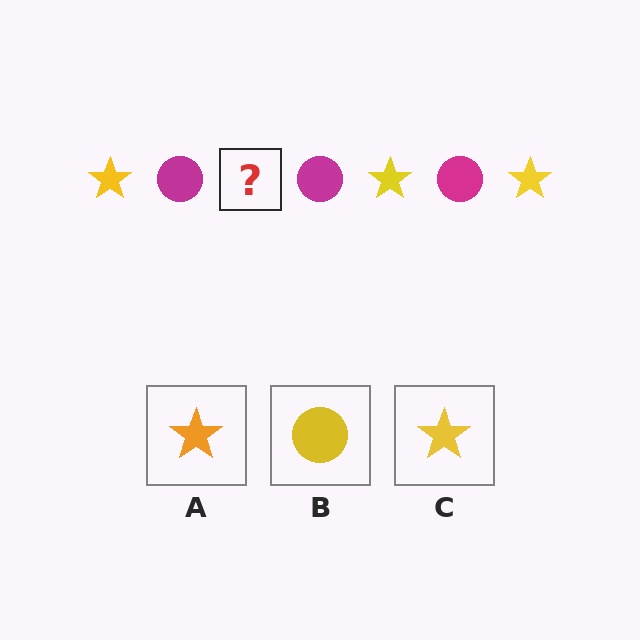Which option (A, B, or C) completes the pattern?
C.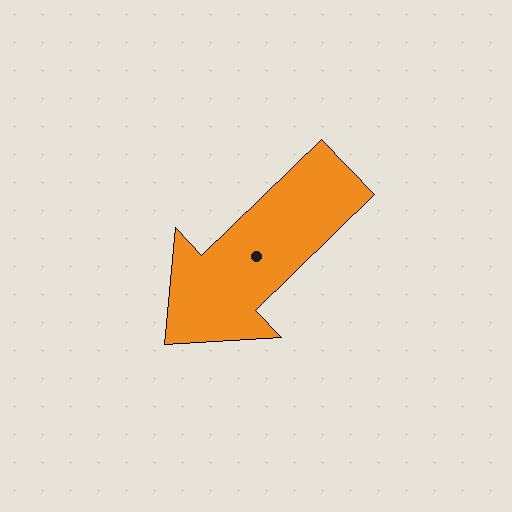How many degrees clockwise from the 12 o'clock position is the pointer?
Approximately 226 degrees.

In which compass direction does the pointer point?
Southwest.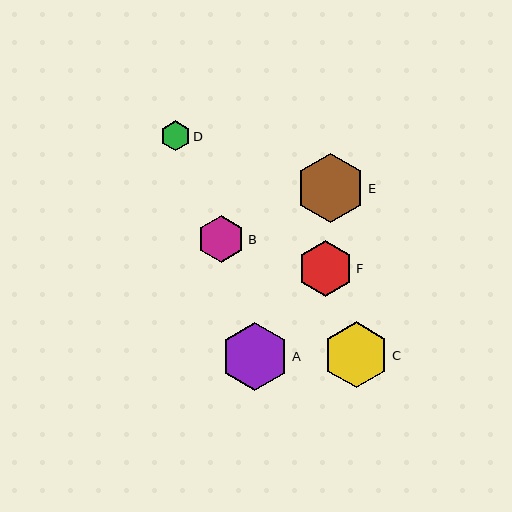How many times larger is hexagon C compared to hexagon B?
Hexagon C is approximately 1.4 times the size of hexagon B.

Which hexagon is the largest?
Hexagon E is the largest with a size of approximately 70 pixels.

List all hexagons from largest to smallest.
From largest to smallest: E, A, C, F, B, D.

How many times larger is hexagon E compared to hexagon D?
Hexagon E is approximately 2.4 times the size of hexagon D.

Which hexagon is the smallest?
Hexagon D is the smallest with a size of approximately 30 pixels.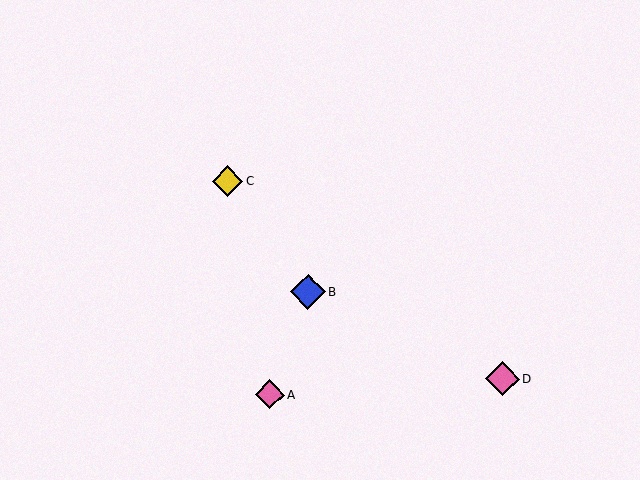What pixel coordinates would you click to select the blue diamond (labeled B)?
Click at (308, 292) to select the blue diamond B.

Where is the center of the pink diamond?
The center of the pink diamond is at (502, 379).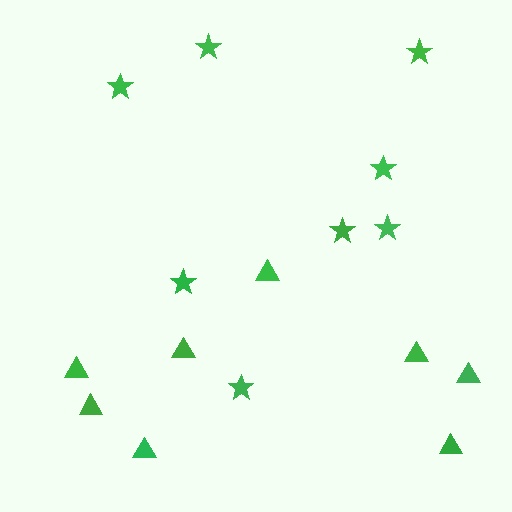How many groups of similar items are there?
There are 2 groups: one group of stars (8) and one group of triangles (8).